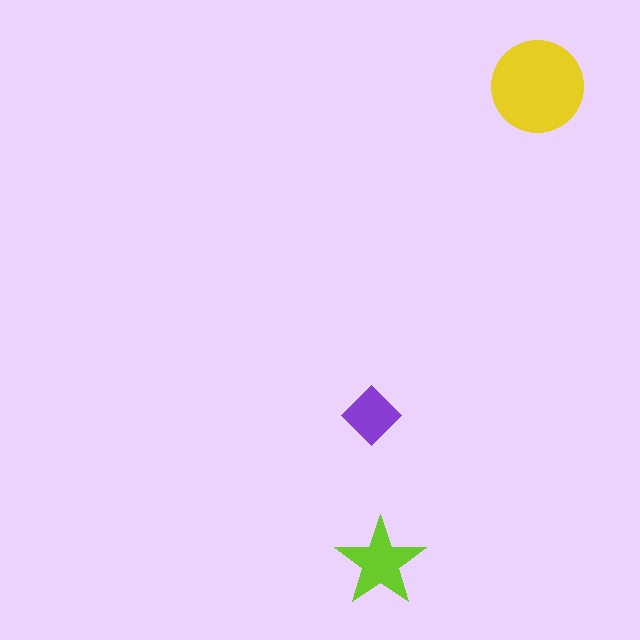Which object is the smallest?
The purple diamond.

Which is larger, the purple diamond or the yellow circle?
The yellow circle.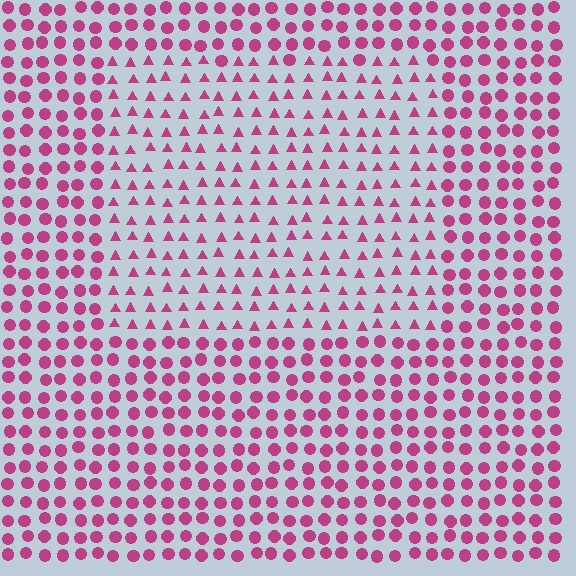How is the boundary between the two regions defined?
The boundary is defined by a change in element shape: triangles inside vs. circles outside. All elements share the same color and spacing.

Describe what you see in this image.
The image is filled with small magenta elements arranged in a uniform grid. A rectangle-shaped region contains triangles, while the surrounding area contains circles. The boundary is defined purely by the change in element shape.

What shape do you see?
I see a rectangle.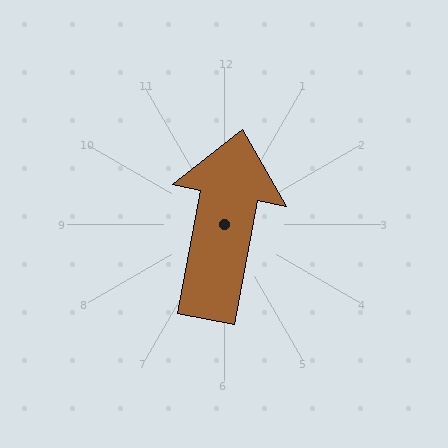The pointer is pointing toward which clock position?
Roughly 12 o'clock.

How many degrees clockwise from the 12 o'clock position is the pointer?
Approximately 11 degrees.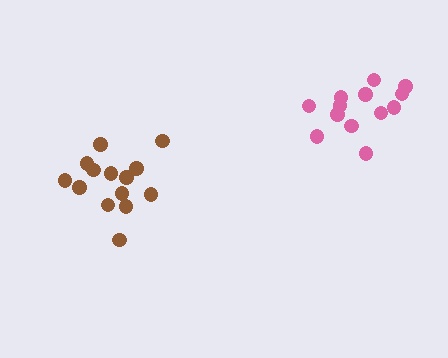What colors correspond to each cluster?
The clusters are colored: brown, pink.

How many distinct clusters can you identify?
There are 2 distinct clusters.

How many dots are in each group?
Group 1: 14 dots, Group 2: 13 dots (27 total).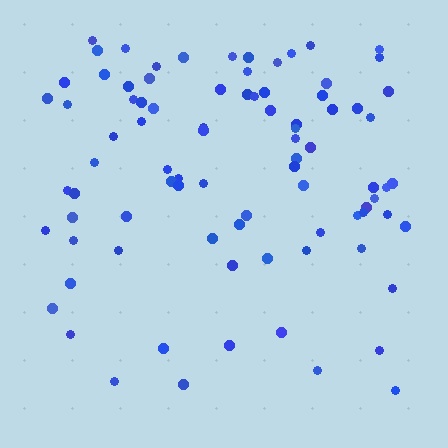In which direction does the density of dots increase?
From bottom to top, with the top side densest.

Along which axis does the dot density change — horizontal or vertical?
Vertical.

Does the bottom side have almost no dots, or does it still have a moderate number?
Still a moderate number, just noticeably fewer than the top.